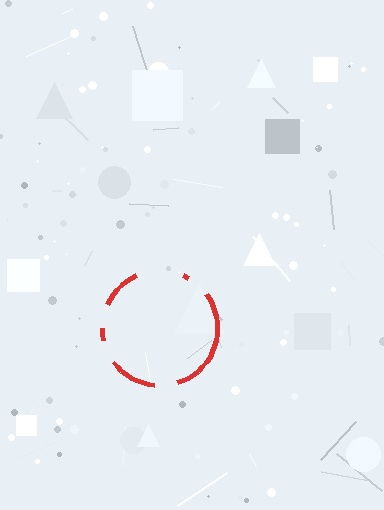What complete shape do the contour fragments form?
The contour fragments form a circle.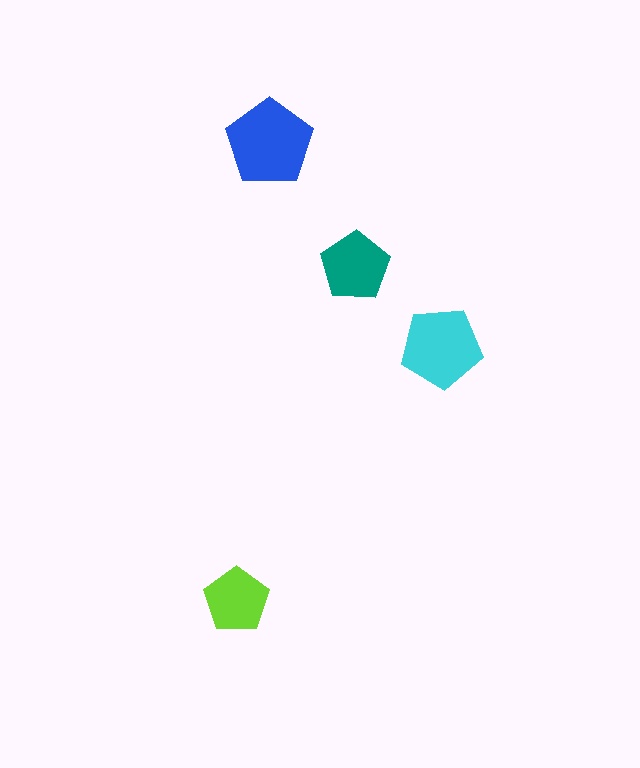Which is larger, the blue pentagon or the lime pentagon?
The blue one.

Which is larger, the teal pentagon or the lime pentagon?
The teal one.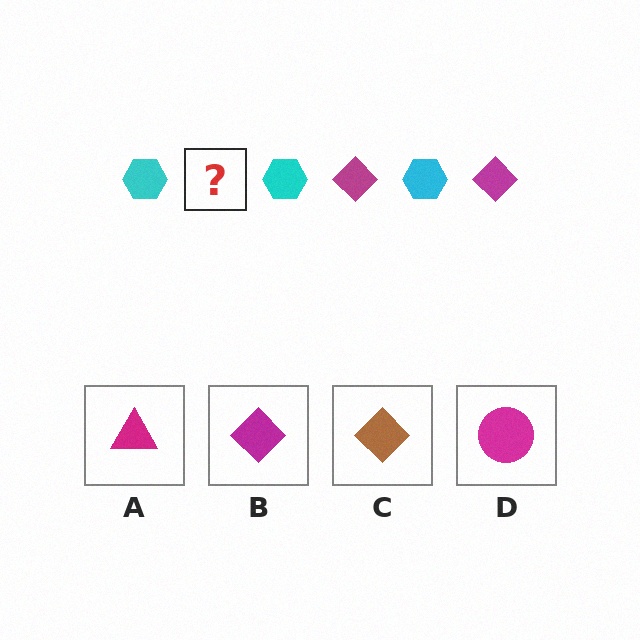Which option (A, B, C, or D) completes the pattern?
B.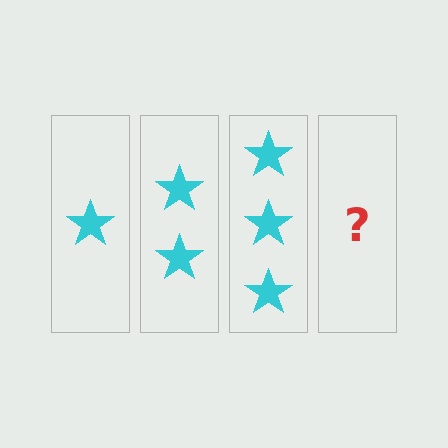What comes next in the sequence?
The next element should be 4 stars.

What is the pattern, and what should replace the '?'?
The pattern is that each step adds one more star. The '?' should be 4 stars.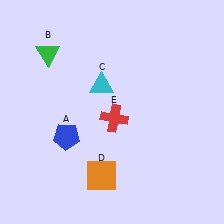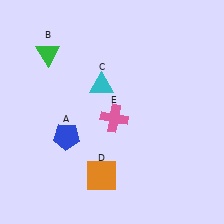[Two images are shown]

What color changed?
The cross (E) changed from red in Image 1 to pink in Image 2.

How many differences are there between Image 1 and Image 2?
There is 1 difference between the two images.